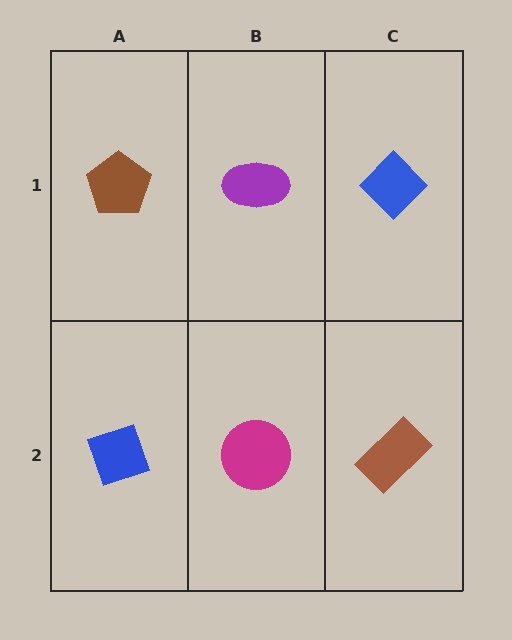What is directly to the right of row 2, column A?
A magenta circle.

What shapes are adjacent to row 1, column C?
A brown rectangle (row 2, column C), a purple ellipse (row 1, column B).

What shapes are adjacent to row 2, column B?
A purple ellipse (row 1, column B), a blue diamond (row 2, column A), a brown rectangle (row 2, column C).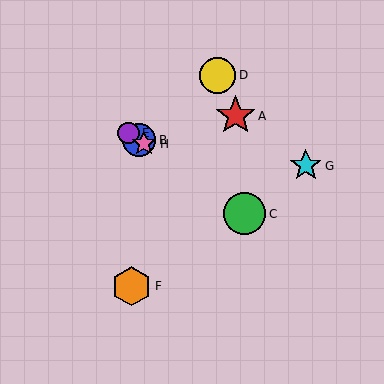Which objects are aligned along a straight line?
Objects B, C, E, H are aligned along a straight line.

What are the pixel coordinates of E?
Object E is at (128, 133).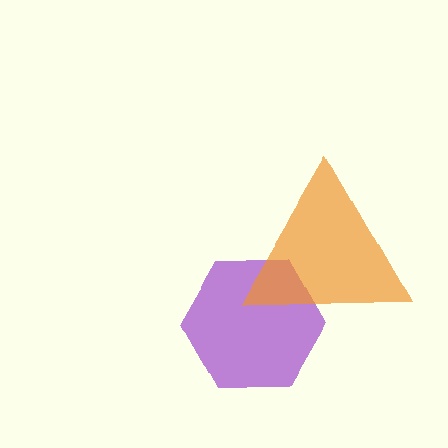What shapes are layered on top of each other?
The layered shapes are: a purple hexagon, an orange triangle.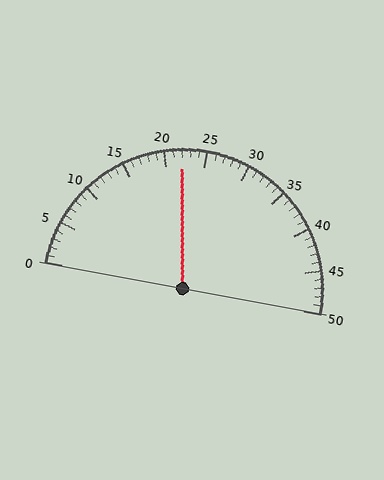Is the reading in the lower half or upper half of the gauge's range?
The reading is in the lower half of the range (0 to 50).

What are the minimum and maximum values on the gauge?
The gauge ranges from 0 to 50.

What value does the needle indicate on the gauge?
The needle indicates approximately 22.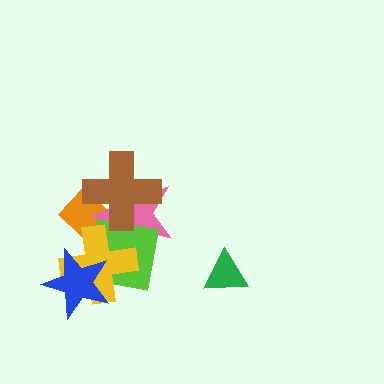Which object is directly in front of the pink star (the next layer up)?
The lime square is directly in front of the pink star.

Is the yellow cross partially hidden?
Yes, it is partially covered by another shape.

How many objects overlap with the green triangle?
0 objects overlap with the green triangle.